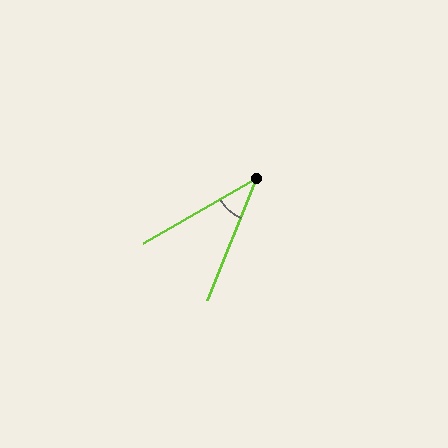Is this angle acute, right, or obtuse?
It is acute.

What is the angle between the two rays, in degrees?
Approximately 38 degrees.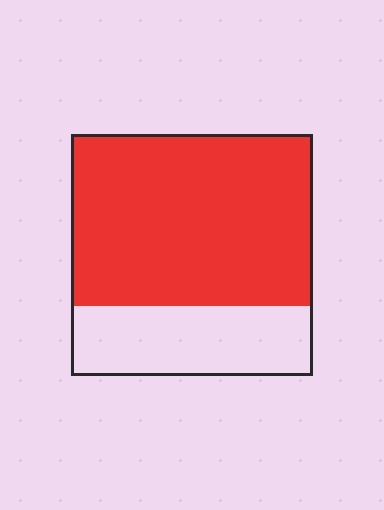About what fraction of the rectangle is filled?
About three quarters (3/4).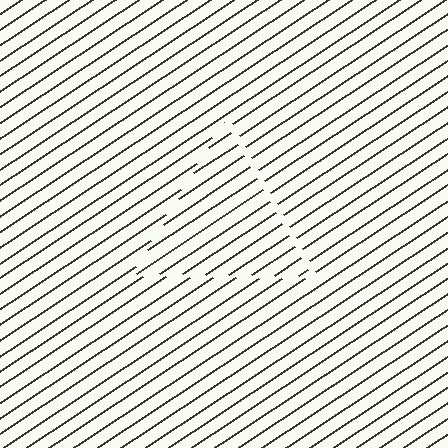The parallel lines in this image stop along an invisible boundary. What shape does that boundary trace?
An illusory triangle. The interior of the shape contains the same grating, shifted by half a period — the contour is defined by the phase discontinuity where line-ends from the inner and outer gratings abut.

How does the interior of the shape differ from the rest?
The interior of the shape contains the same grating, shifted by half a period — the contour is defined by the phase discontinuity where line-ends from the inner and outer gratings abut.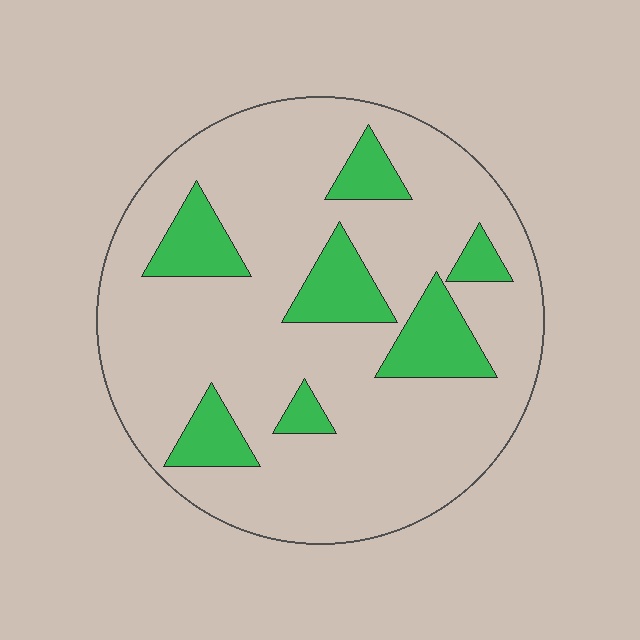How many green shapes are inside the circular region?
7.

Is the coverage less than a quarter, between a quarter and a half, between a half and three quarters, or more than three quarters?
Less than a quarter.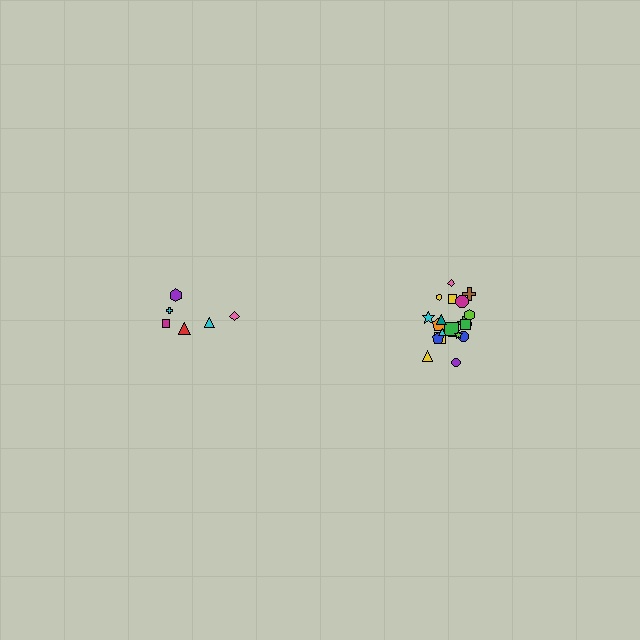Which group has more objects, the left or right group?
The right group.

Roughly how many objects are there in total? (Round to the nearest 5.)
Roughly 30 objects in total.